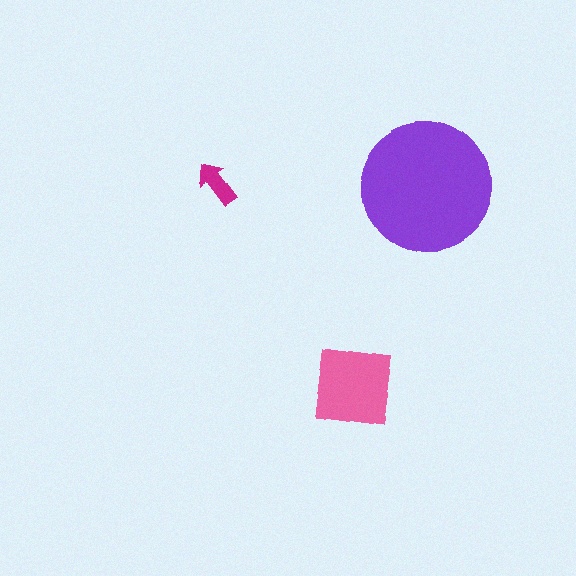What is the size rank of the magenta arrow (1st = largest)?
3rd.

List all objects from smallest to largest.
The magenta arrow, the pink square, the purple circle.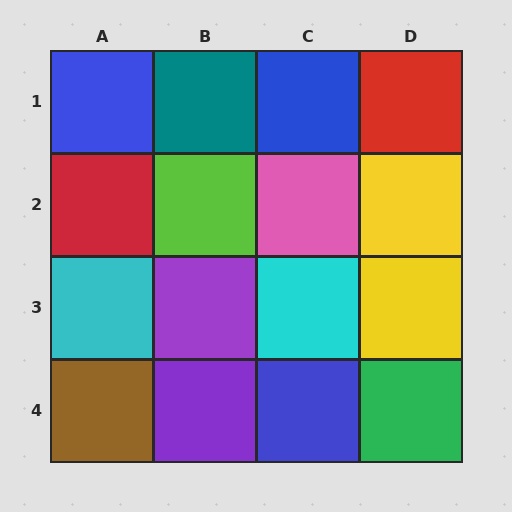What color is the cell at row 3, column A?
Cyan.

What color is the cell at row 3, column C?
Cyan.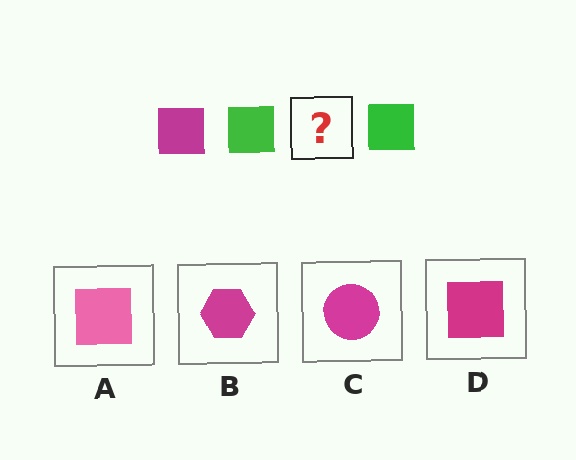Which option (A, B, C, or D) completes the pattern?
D.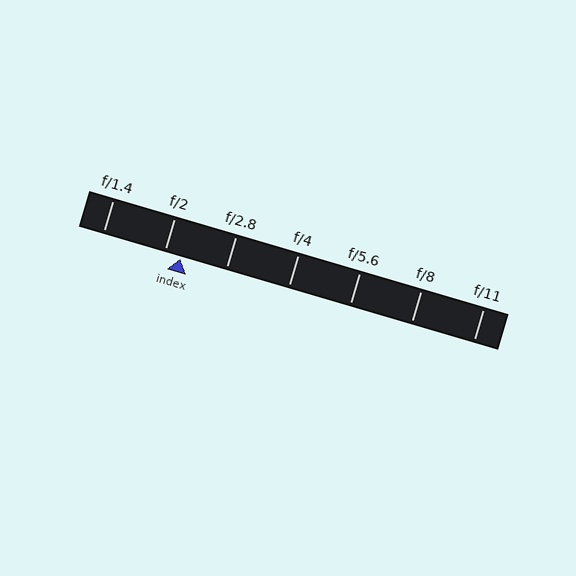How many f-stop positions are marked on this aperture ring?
There are 7 f-stop positions marked.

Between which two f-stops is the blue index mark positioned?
The index mark is between f/2 and f/2.8.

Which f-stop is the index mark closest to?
The index mark is closest to f/2.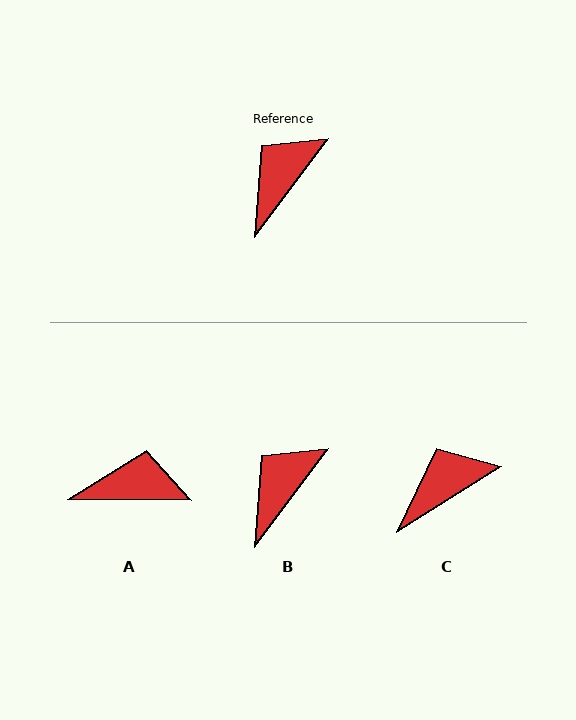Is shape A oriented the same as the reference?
No, it is off by about 54 degrees.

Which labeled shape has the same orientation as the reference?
B.